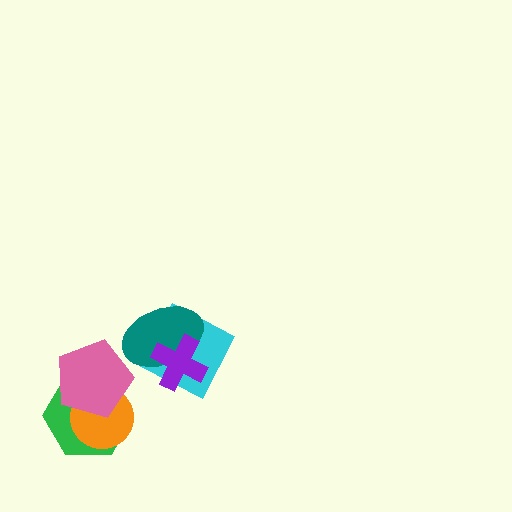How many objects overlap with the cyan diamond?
2 objects overlap with the cyan diamond.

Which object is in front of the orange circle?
The pink pentagon is in front of the orange circle.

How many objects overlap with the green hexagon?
2 objects overlap with the green hexagon.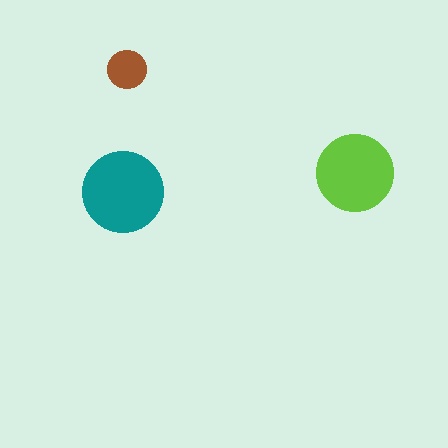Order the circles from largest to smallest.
the teal one, the lime one, the brown one.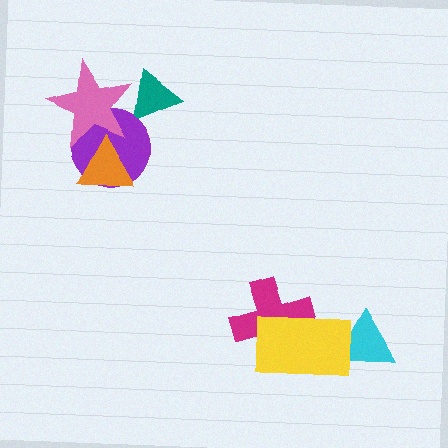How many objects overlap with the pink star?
3 objects overlap with the pink star.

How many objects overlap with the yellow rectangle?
2 objects overlap with the yellow rectangle.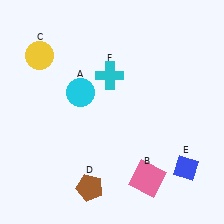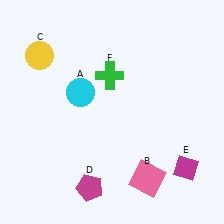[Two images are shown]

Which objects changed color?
D changed from brown to magenta. E changed from blue to magenta. F changed from cyan to green.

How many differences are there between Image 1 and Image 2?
There are 3 differences between the two images.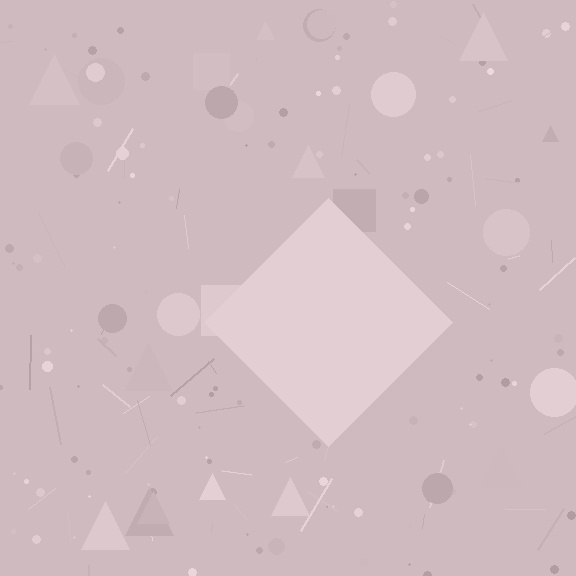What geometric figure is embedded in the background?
A diamond is embedded in the background.